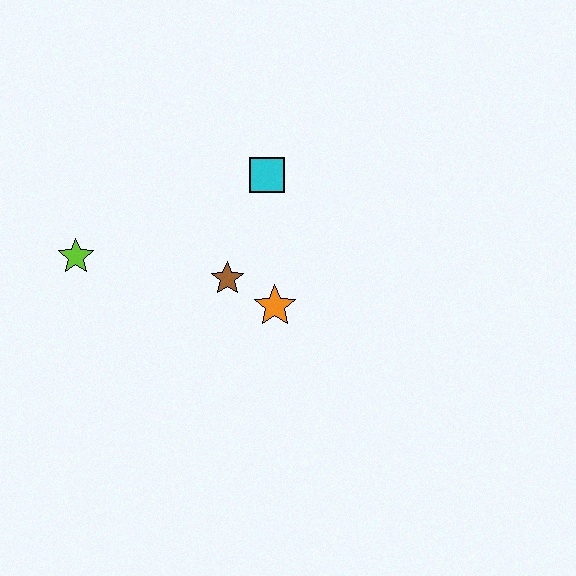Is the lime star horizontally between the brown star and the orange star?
No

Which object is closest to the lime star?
The brown star is closest to the lime star.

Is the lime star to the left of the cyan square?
Yes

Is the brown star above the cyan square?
No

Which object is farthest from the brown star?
The lime star is farthest from the brown star.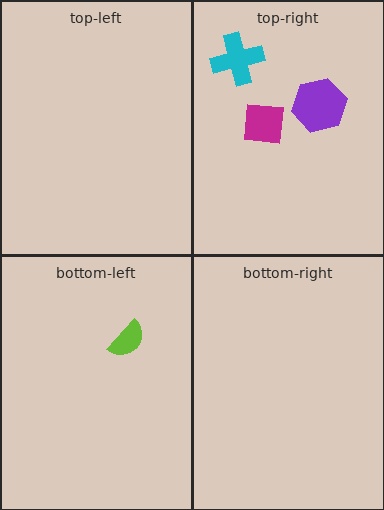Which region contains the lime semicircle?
The bottom-left region.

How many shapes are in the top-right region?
3.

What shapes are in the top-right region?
The purple hexagon, the magenta square, the cyan cross.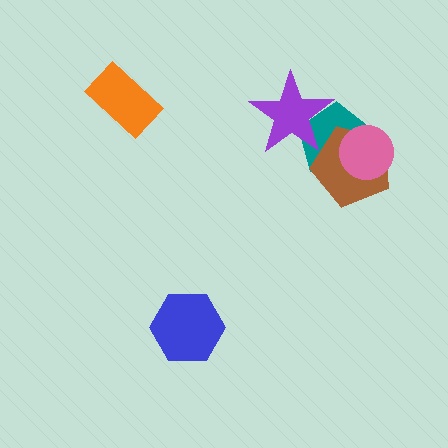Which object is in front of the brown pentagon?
The pink circle is in front of the brown pentagon.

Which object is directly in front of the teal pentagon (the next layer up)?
The brown pentagon is directly in front of the teal pentagon.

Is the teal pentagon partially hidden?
Yes, it is partially covered by another shape.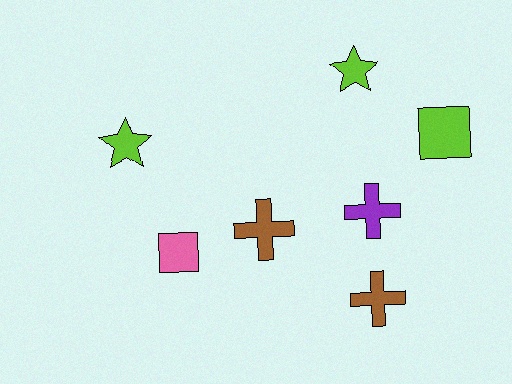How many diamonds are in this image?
There are no diamonds.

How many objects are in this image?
There are 7 objects.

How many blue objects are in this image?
There are no blue objects.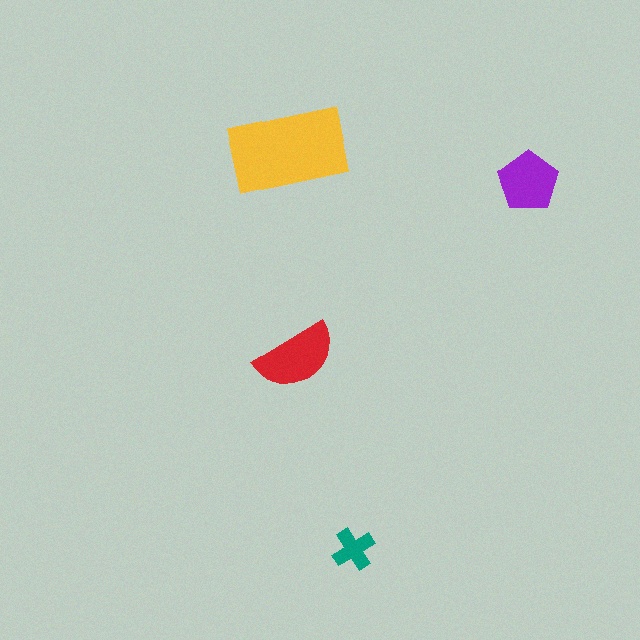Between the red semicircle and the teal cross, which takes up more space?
The red semicircle.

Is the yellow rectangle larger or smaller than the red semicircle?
Larger.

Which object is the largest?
The yellow rectangle.